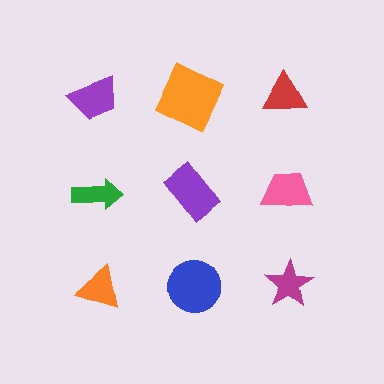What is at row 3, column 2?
A blue circle.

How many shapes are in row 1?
3 shapes.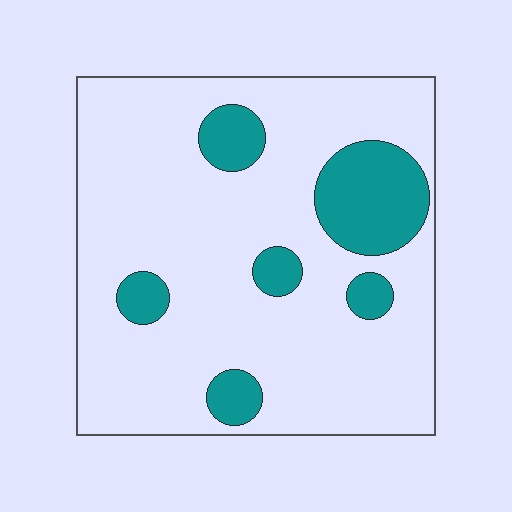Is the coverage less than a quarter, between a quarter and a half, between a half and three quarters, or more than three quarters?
Less than a quarter.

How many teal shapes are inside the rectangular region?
6.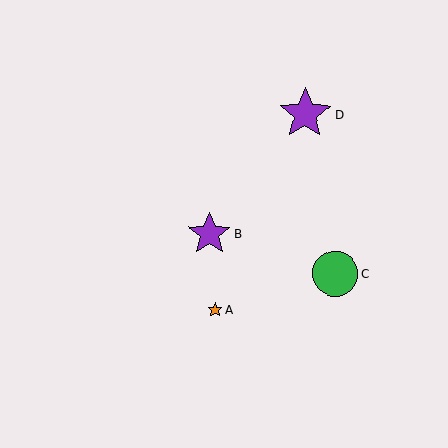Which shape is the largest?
The purple star (labeled D) is the largest.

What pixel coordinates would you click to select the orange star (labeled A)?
Click at (215, 310) to select the orange star A.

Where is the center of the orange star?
The center of the orange star is at (215, 310).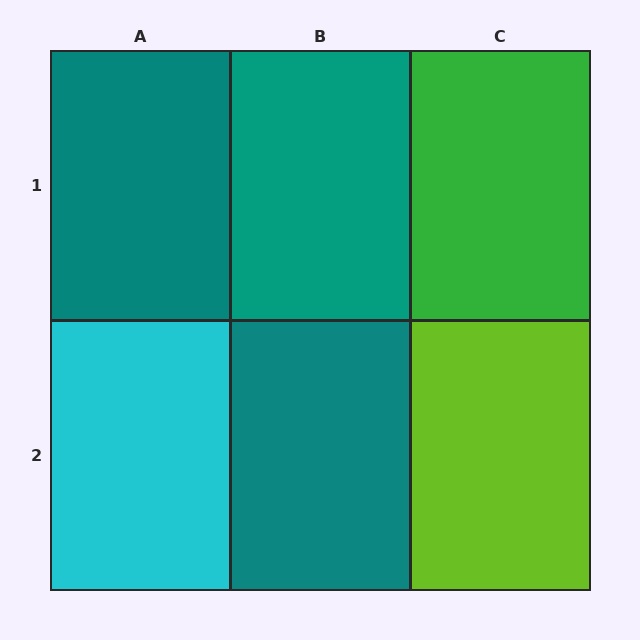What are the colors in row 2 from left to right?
Cyan, teal, lime.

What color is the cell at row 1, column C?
Green.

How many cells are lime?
1 cell is lime.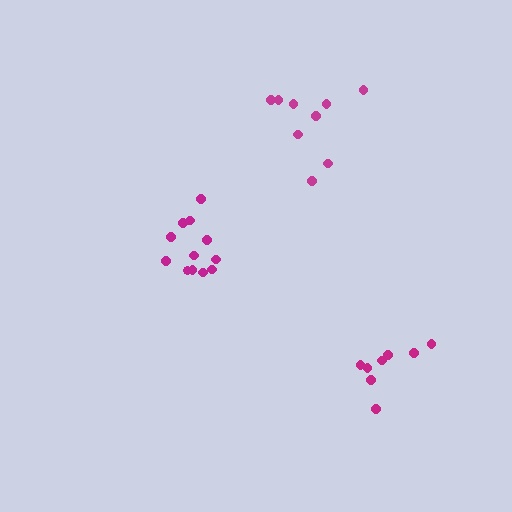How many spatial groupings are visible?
There are 3 spatial groupings.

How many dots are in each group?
Group 1: 12 dots, Group 2: 8 dots, Group 3: 9 dots (29 total).